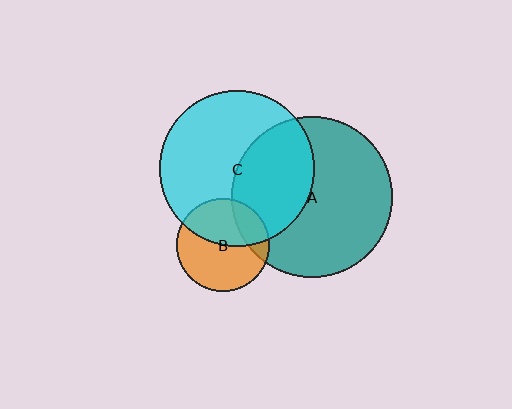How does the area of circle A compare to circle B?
Approximately 3.0 times.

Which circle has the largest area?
Circle A (teal).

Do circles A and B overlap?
Yes.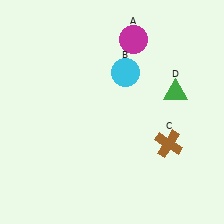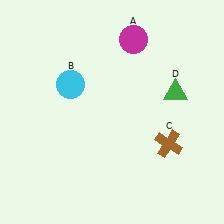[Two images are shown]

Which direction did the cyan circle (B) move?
The cyan circle (B) moved left.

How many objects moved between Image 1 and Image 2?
1 object moved between the two images.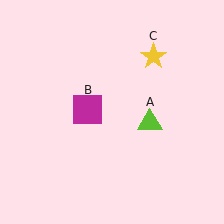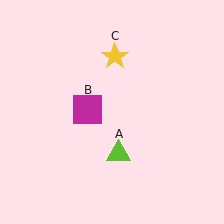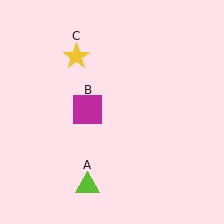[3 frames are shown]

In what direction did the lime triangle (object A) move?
The lime triangle (object A) moved down and to the left.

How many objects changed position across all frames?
2 objects changed position: lime triangle (object A), yellow star (object C).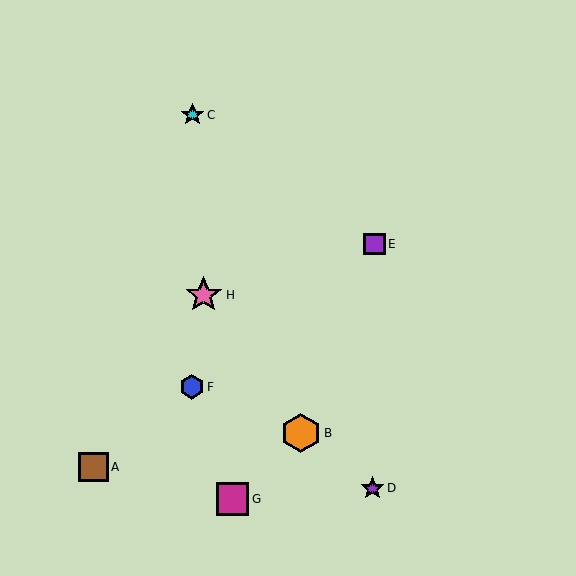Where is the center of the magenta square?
The center of the magenta square is at (232, 499).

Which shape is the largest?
The orange hexagon (labeled B) is the largest.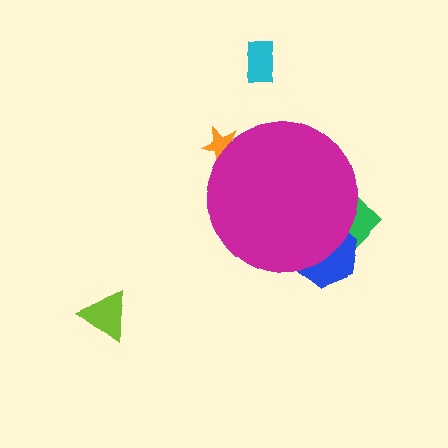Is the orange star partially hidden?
Yes, the orange star is partially hidden behind the magenta circle.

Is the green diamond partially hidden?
Yes, the green diamond is partially hidden behind the magenta circle.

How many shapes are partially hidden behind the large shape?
3 shapes are partially hidden.